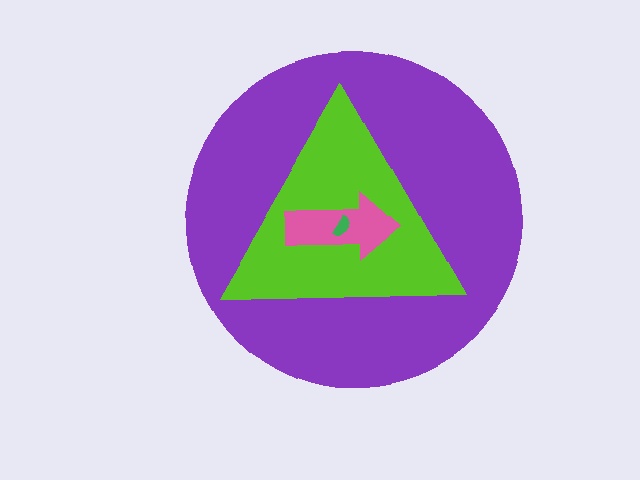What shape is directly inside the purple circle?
The lime triangle.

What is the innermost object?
The green semicircle.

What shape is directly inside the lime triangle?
The pink arrow.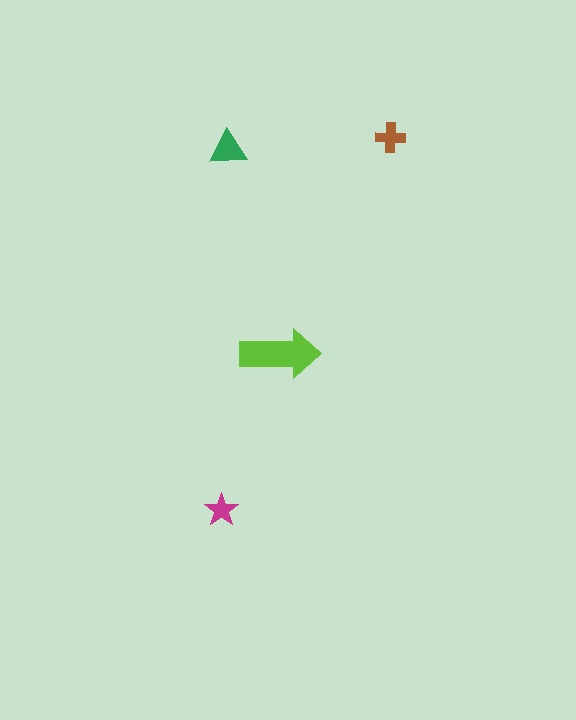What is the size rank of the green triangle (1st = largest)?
2nd.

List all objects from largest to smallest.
The lime arrow, the green triangle, the brown cross, the magenta star.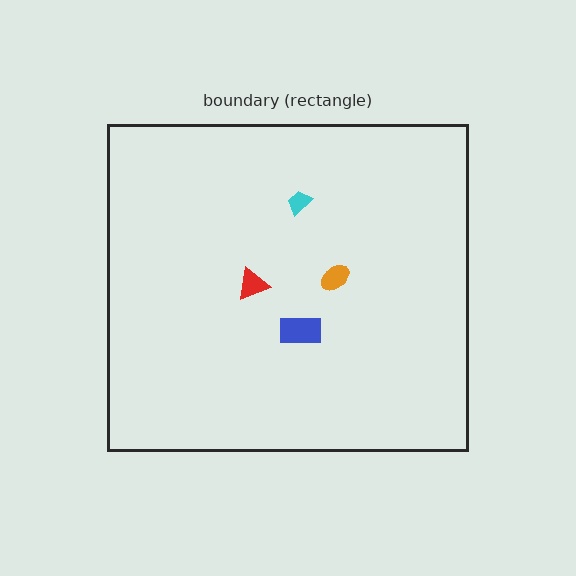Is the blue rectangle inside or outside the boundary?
Inside.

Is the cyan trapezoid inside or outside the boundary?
Inside.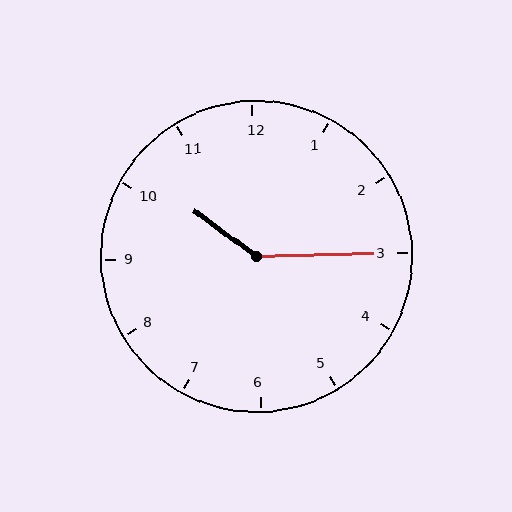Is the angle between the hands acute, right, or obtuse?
It is obtuse.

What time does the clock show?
10:15.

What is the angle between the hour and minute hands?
Approximately 142 degrees.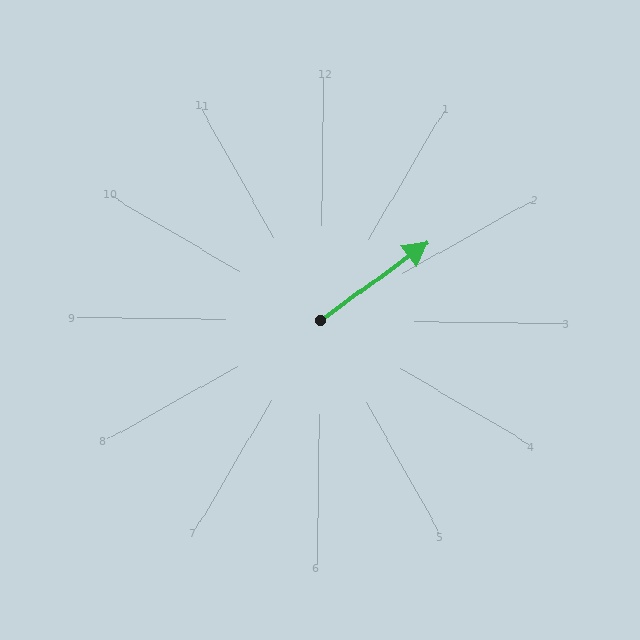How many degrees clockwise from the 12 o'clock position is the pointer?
Approximately 53 degrees.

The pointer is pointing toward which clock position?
Roughly 2 o'clock.